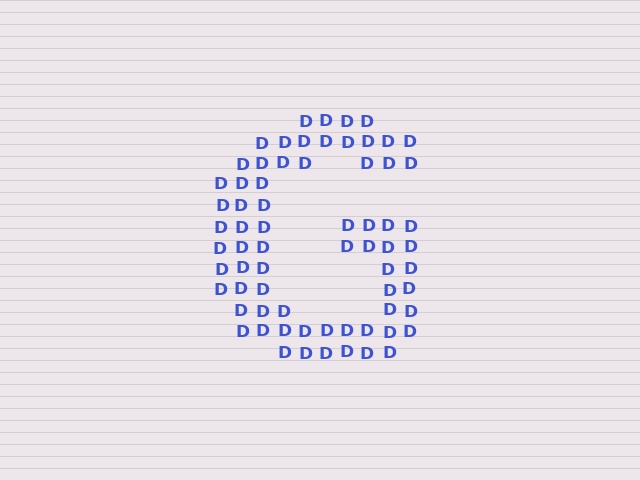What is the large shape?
The large shape is the letter G.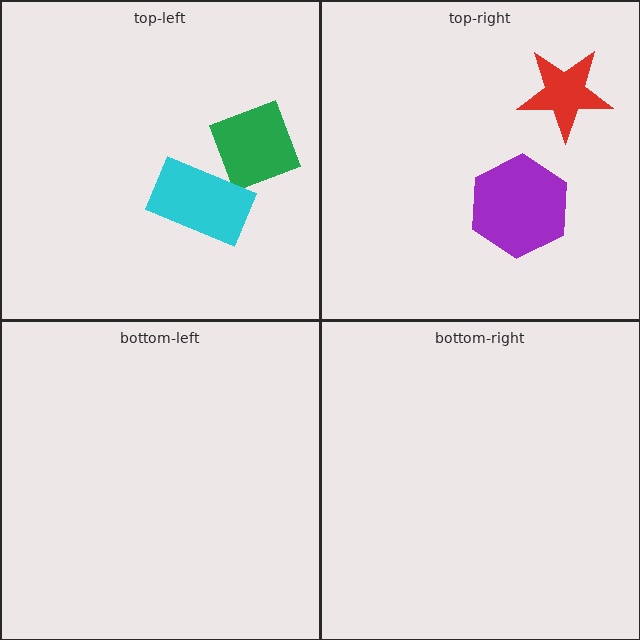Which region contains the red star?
The top-right region.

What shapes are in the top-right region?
The red star, the purple hexagon.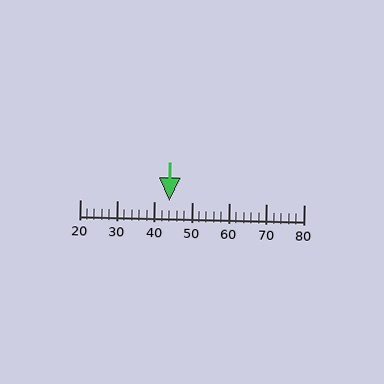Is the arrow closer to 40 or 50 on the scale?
The arrow is closer to 40.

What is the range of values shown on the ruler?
The ruler shows values from 20 to 80.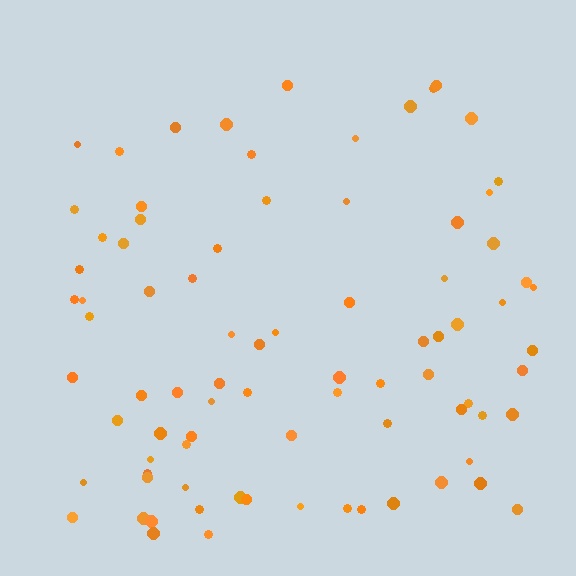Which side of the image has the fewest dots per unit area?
The top.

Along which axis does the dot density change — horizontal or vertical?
Vertical.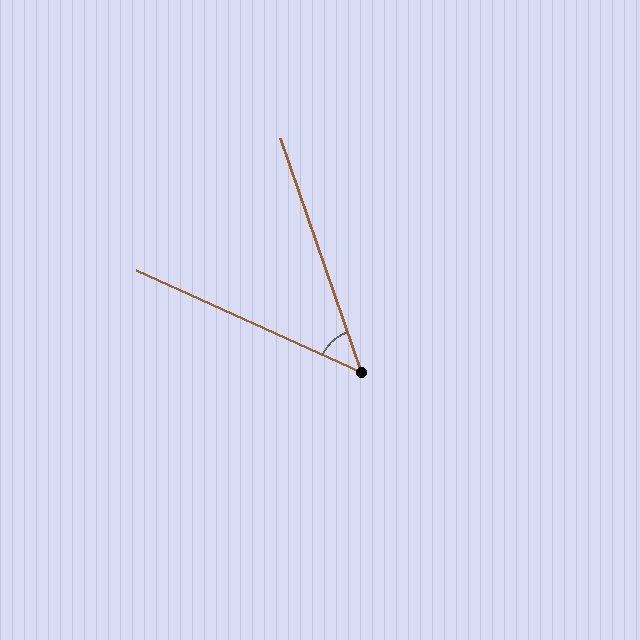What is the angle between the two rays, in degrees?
Approximately 47 degrees.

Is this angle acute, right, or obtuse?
It is acute.